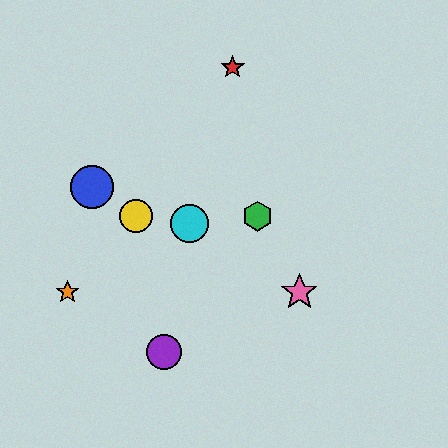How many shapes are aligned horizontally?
2 shapes (the orange star, the pink star) are aligned horizontally.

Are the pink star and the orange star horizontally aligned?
Yes, both are at y≈292.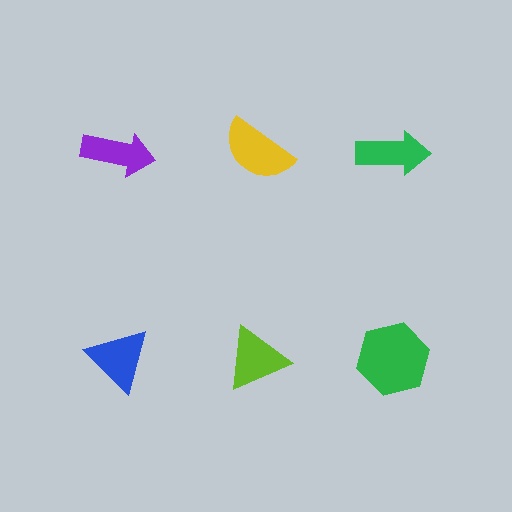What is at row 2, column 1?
A blue triangle.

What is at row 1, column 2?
A yellow semicircle.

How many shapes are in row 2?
3 shapes.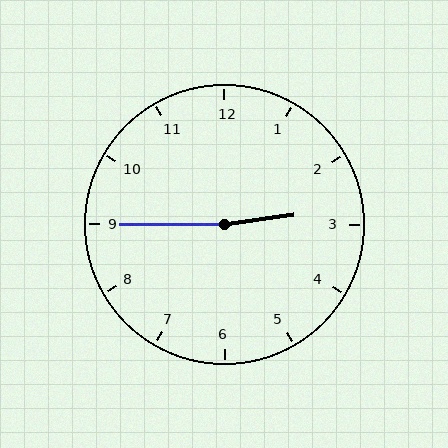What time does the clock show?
2:45.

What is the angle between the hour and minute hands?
Approximately 172 degrees.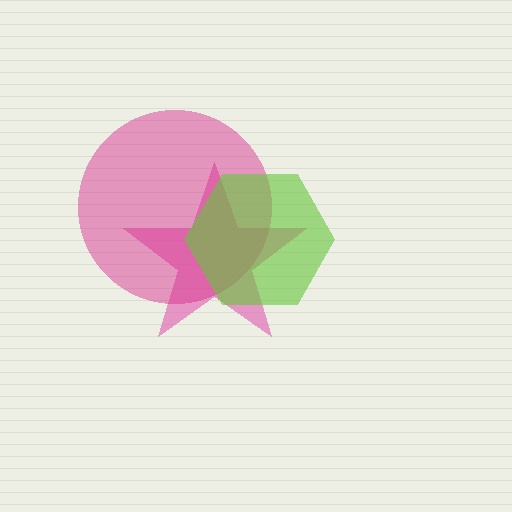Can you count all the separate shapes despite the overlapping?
Yes, there are 3 separate shapes.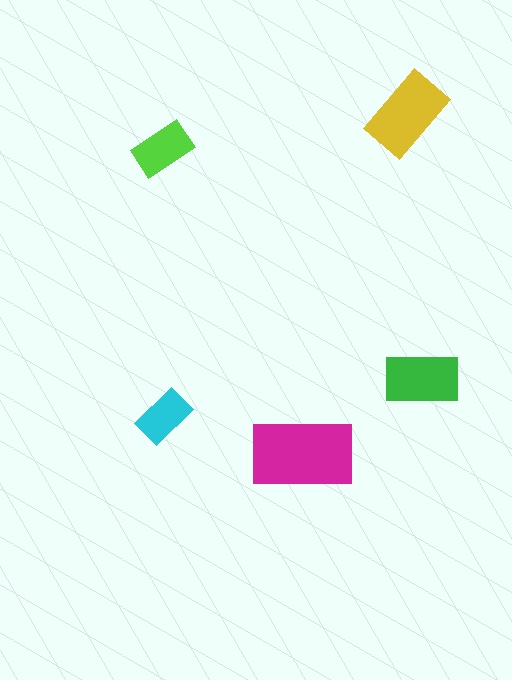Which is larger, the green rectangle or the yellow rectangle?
The yellow one.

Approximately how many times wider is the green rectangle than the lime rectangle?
About 1.5 times wider.